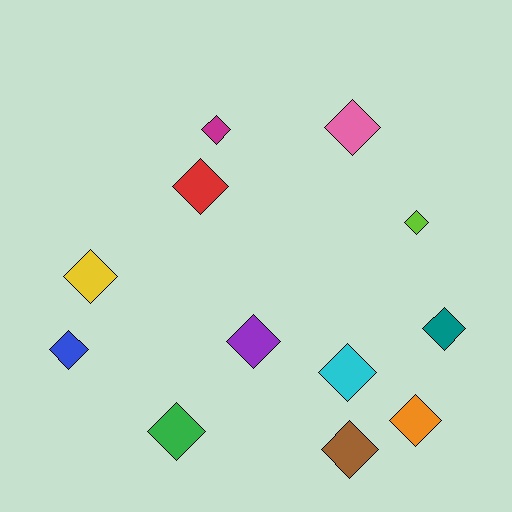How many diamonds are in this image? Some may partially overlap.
There are 12 diamonds.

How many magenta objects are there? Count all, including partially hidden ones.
There is 1 magenta object.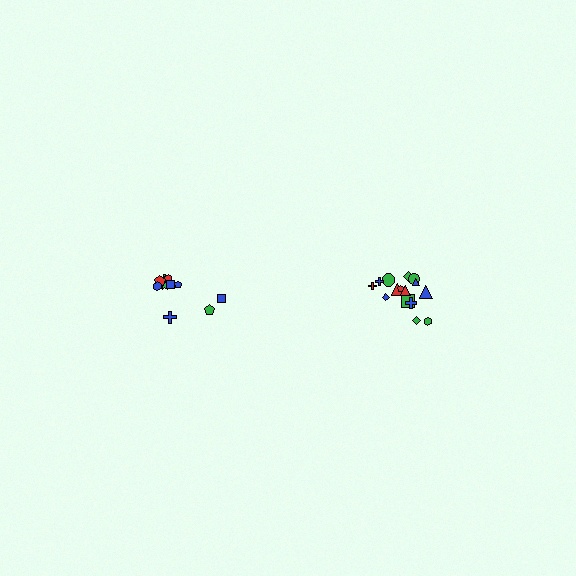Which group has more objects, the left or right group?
The right group.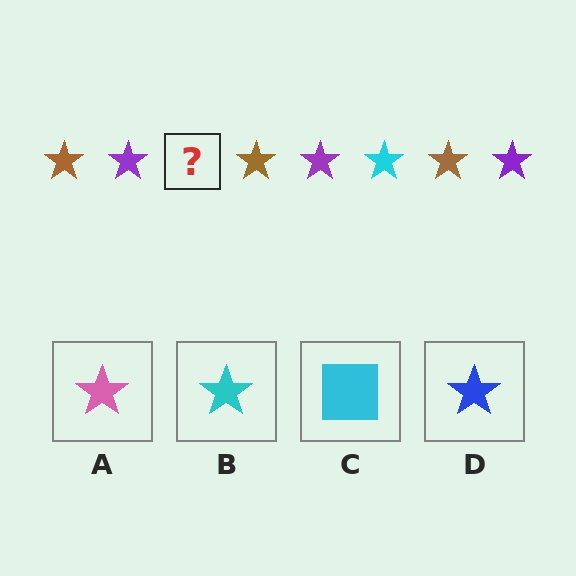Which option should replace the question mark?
Option B.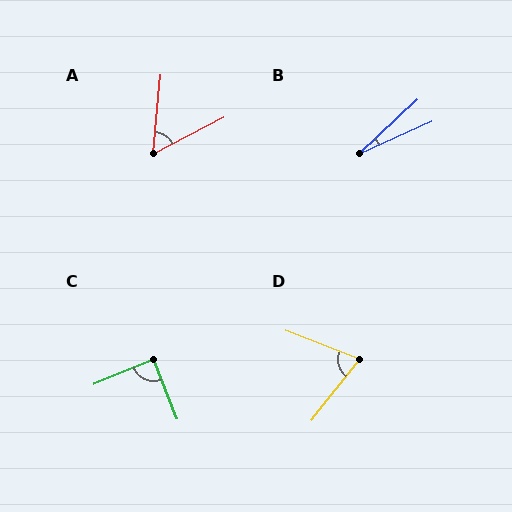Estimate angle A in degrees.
Approximately 57 degrees.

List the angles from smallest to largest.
B (19°), A (57°), D (72°), C (89°).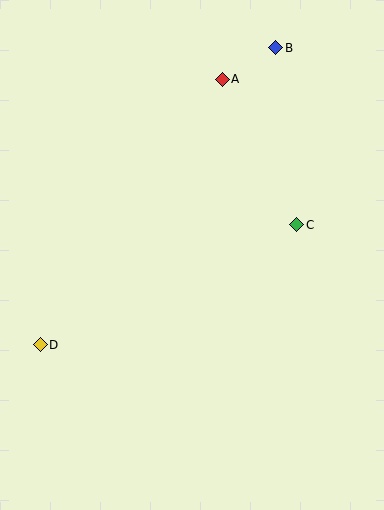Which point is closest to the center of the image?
Point C at (297, 225) is closest to the center.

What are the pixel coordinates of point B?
Point B is at (276, 48).